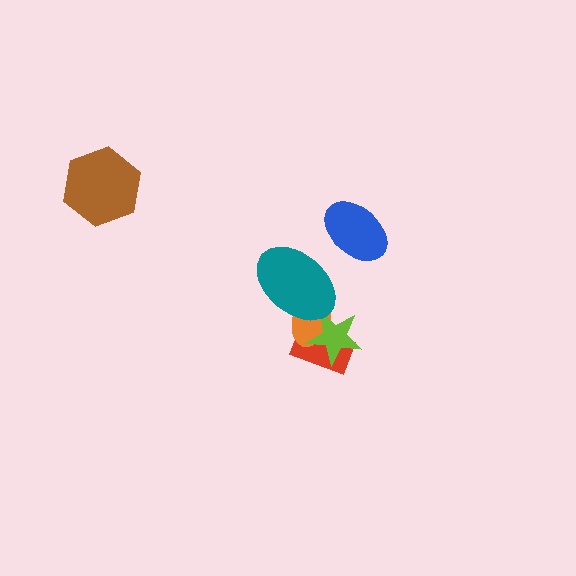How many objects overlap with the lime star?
3 objects overlap with the lime star.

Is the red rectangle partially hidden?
Yes, it is partially covered by another shape.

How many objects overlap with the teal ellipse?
2 objects overlap with the teal ellipse.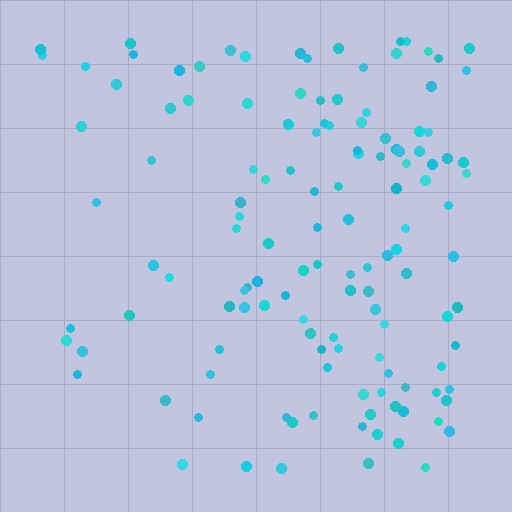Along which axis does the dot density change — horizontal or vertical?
Horizontal.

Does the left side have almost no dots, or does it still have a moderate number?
Still a moderate number, just noticeably fewer than the right.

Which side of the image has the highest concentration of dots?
The right.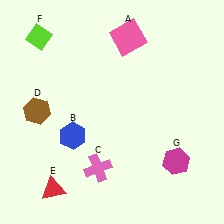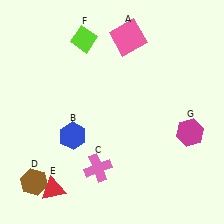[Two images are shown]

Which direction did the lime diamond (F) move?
The lime diamond (F) moved right.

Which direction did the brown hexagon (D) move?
The brown hexagon (D) moved down.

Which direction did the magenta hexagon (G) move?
The magenta hexagon (G) moved up.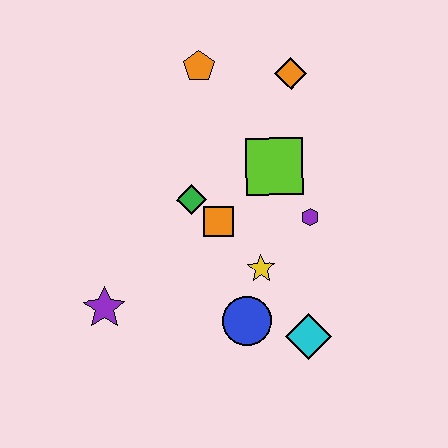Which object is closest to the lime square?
The purple hexagon is closest to the lime square.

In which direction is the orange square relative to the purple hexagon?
The orange square is to the left of the purple hexagon.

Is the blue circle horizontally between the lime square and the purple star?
Yes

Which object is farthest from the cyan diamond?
The orange pentagon is farthest from the cyan diamond.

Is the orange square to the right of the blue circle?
No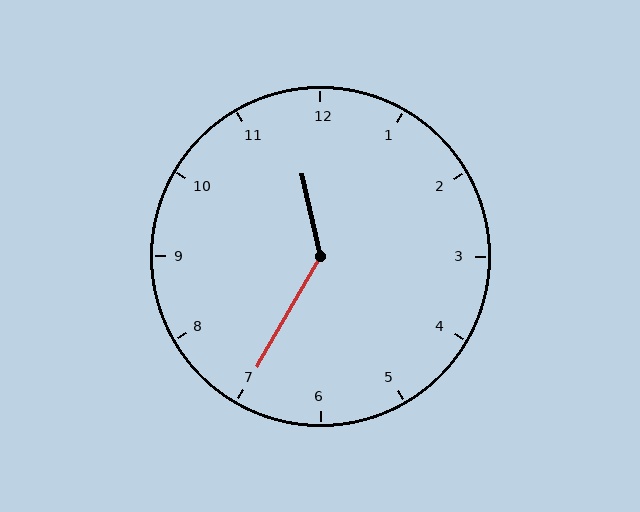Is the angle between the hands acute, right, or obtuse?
It is obtuse.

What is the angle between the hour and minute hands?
Approximately 138 degrees.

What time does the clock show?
11:35.